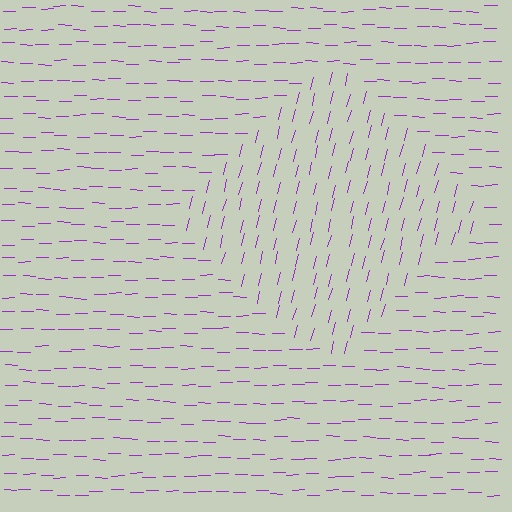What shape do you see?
I see a diamond.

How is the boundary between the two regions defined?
The boundary is defined purely by a change in line orientation (approximately 76 degrees difference). All lines are the same color and thickness.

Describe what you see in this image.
The image is filled with small purple line segments. A diamond region in the image has lines oriented differently from the surrounding lines, creating a visible texture boundary.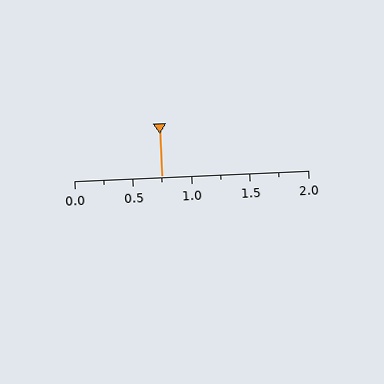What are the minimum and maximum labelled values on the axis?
The axis runs from 0.0 to 2.0.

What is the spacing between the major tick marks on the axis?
The major ticks are spaced 0.5 apart.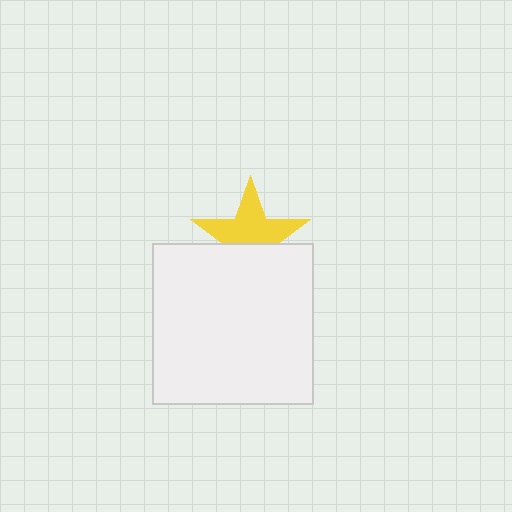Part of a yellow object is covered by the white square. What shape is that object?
It is a star.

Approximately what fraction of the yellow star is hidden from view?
Roughly 40% of the yellow star is hidden behind the white square.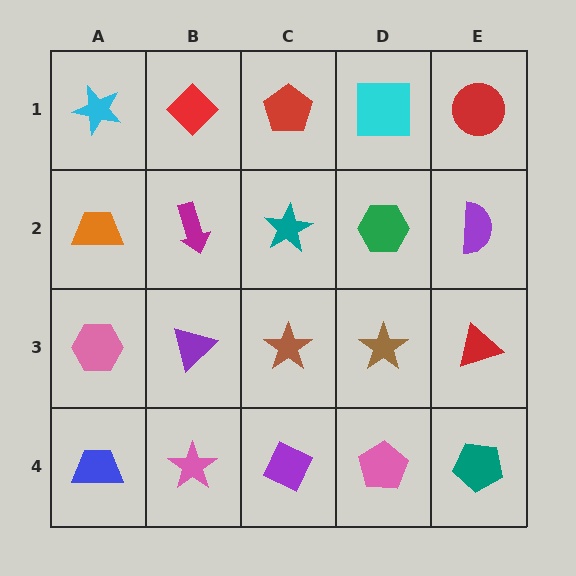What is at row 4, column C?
A purple diamond.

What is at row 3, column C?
A brown star.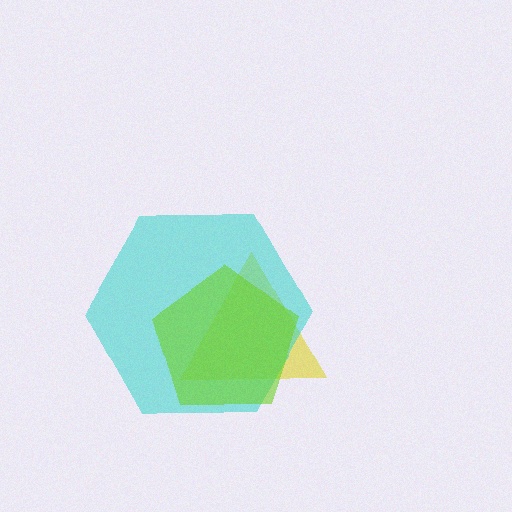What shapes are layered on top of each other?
The layered shapes are: a yellow triangle, a cyan hexagon, a lime pentagon.